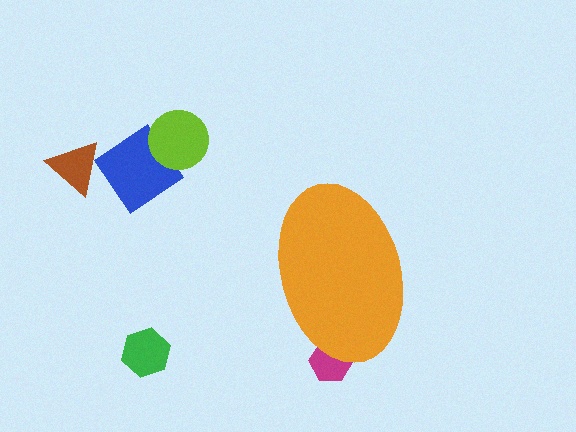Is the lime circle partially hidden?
No, the lime circle is fully visible.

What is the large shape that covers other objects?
An orange ellipse.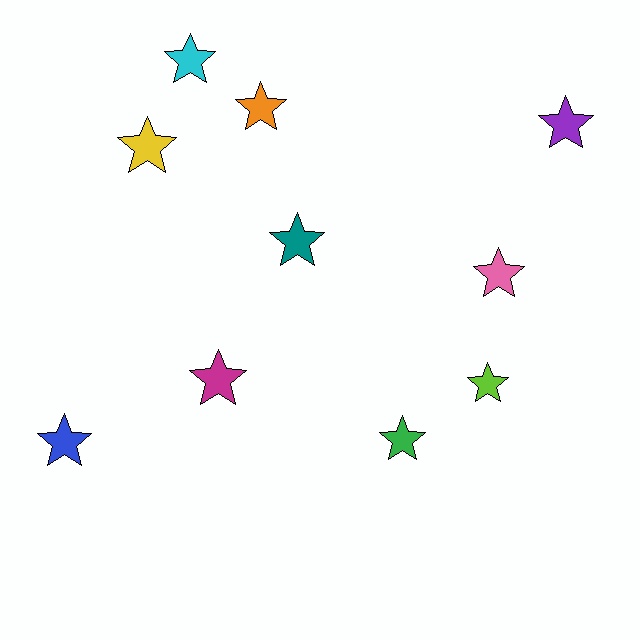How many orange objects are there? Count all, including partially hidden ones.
There is 1 orange object.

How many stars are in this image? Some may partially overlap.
There are 10 stars.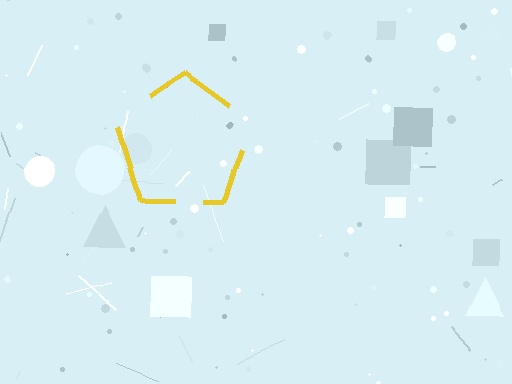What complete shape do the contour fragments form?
The contour fragments form a pentagon.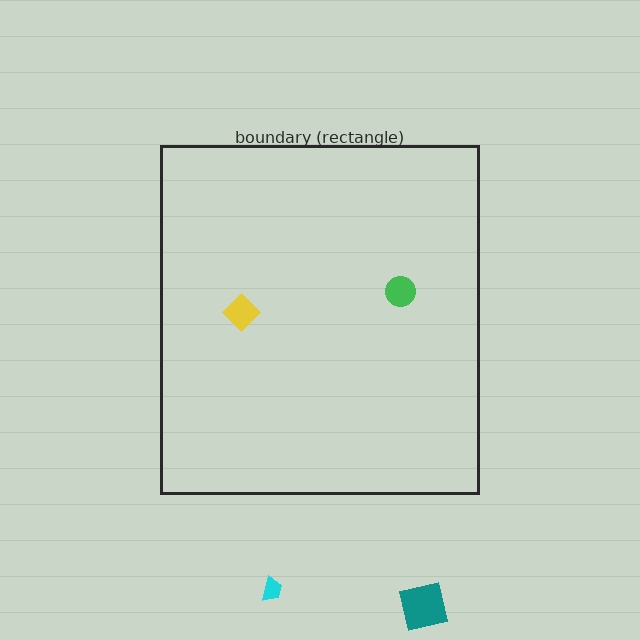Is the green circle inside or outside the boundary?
Inside.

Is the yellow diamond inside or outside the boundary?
Inside.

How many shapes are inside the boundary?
2 inside, 2 outside.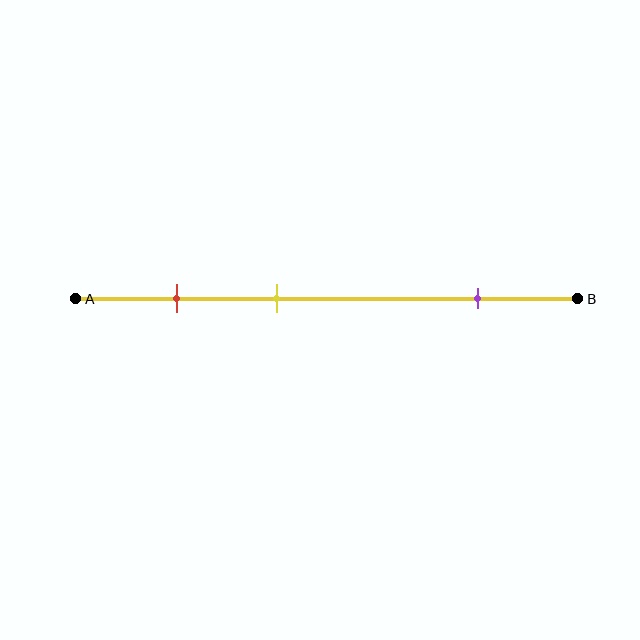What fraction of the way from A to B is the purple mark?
The purple mark is approximately 80% (0.8) of the way from A to B.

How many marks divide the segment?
There are 3 marks dividing the segment.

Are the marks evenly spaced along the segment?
No, the marks are not evenly spaced.